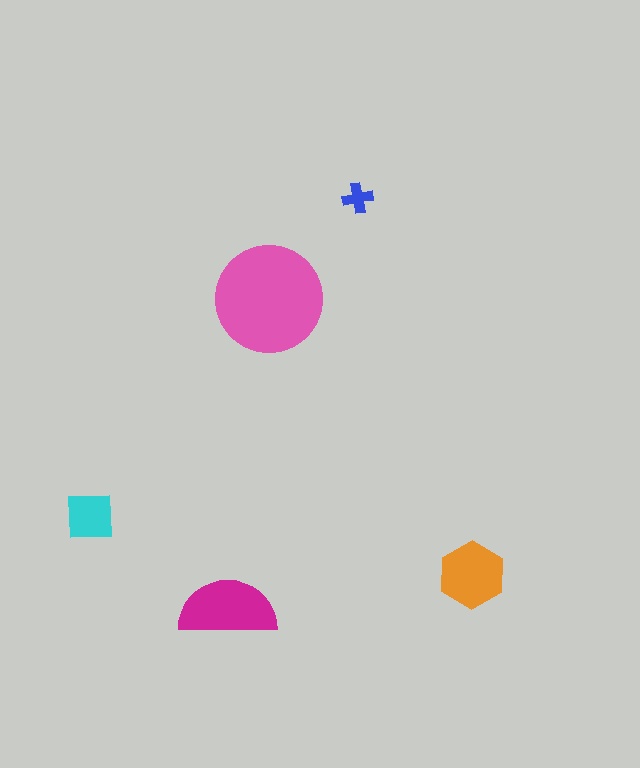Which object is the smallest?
The blue cross.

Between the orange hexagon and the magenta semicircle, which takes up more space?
The magenta semicircle.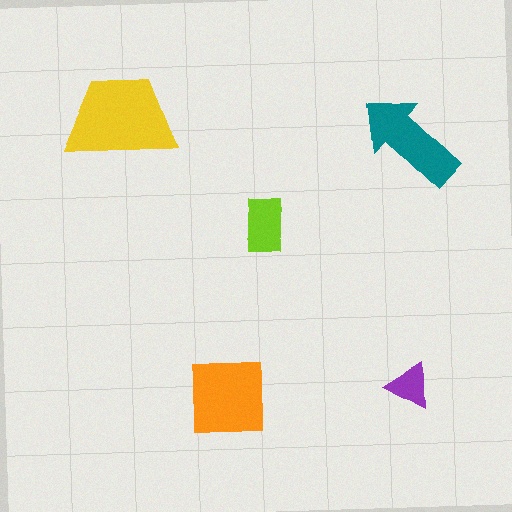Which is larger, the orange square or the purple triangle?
The orange square.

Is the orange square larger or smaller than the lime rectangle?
Larger.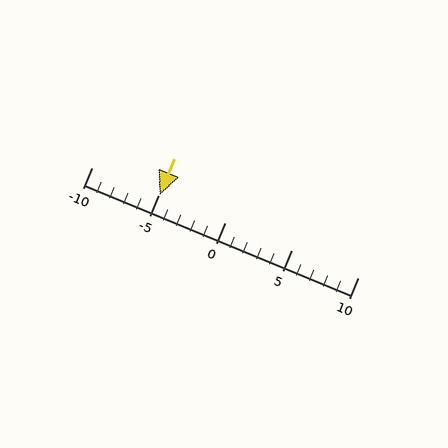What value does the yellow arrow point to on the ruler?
The yellow arrow points to approximately -5.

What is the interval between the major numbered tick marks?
The major tick marks are spaced 5 units apart.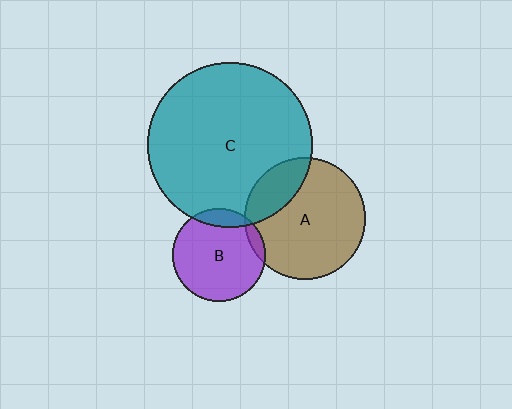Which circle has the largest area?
Circle C (teal).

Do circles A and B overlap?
Yes.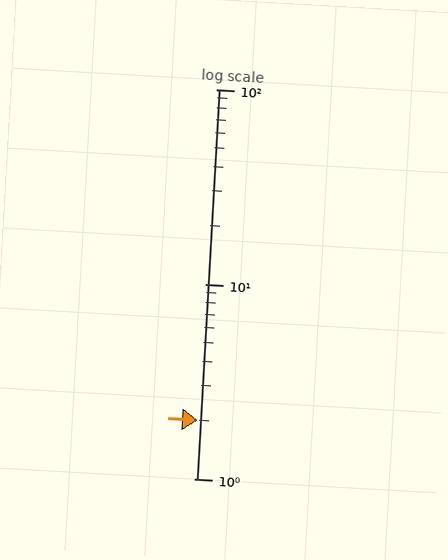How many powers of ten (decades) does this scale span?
The scale spans 2 decades, from 1 to 100.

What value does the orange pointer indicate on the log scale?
The pointer indicates approximately 2.